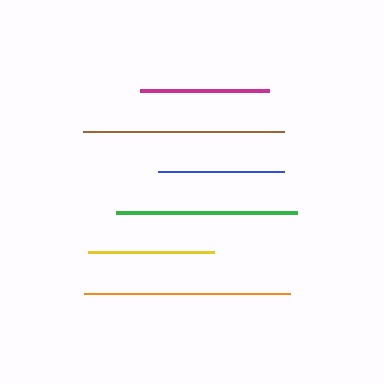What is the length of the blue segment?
The blue segment is approximately 127 pixels long.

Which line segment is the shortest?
The yellow line is the shortest at approximately 125 pixels.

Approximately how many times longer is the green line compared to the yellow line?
The green line is approximately 1.4 times the length of the yellow line.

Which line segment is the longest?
The orange line is the longest at approximately 206 pixels.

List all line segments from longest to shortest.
From longest to shortest: orange, brown, green, magenta, blue, yellow.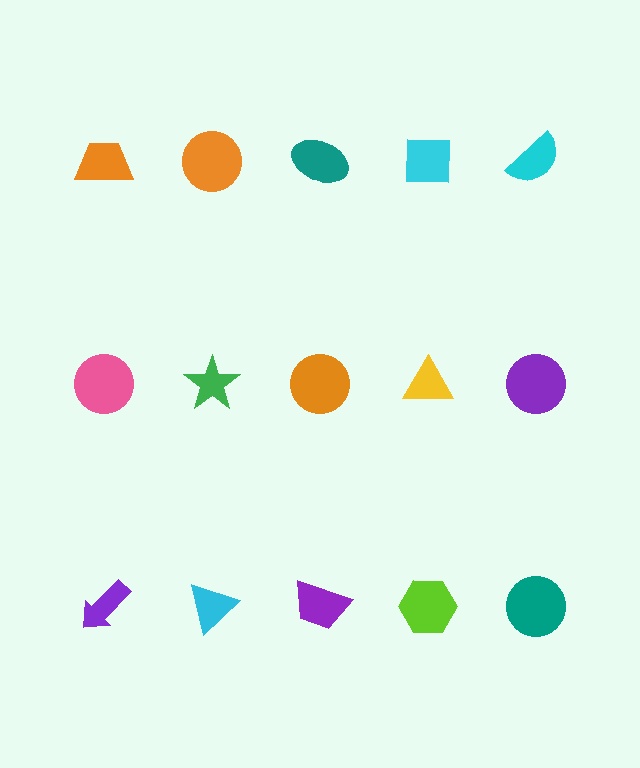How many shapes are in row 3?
5 shapes.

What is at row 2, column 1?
A pink circle.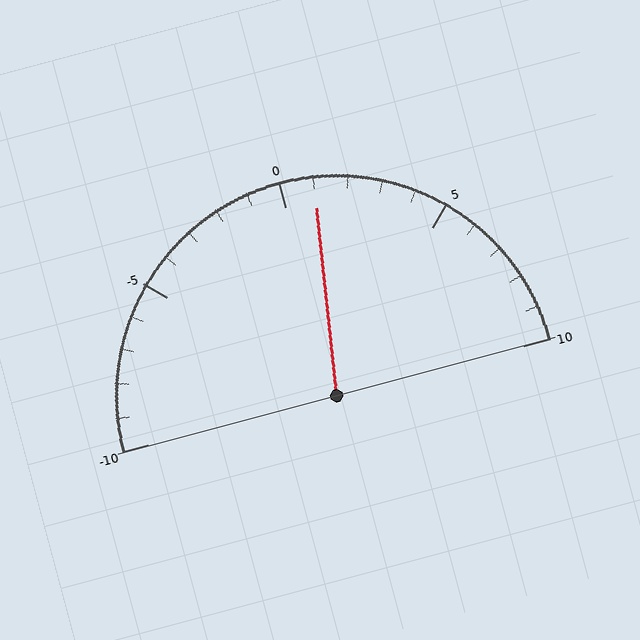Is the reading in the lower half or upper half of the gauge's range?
The reading is in the upper half of the range (-10 to 10).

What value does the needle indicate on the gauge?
The needle indicates approximately 1.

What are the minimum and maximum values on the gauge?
The gauge ranges from -10 to 10.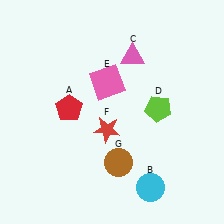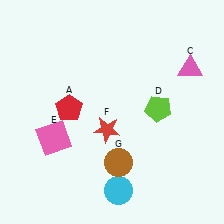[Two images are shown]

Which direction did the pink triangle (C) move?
The pink triangle (C) moved right.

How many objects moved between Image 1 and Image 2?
3 objects moved between the two images.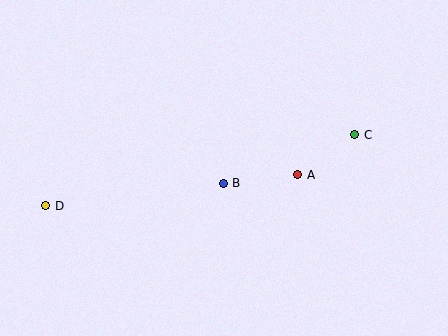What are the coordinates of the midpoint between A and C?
The midpoint between A and C is at (326, 155).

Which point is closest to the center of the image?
Point B at (223, 183) is closest to the center.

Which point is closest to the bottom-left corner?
Point D is closest to the bottom-left corner.